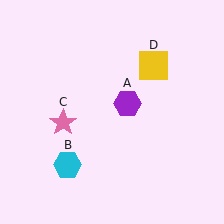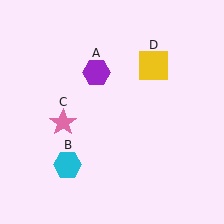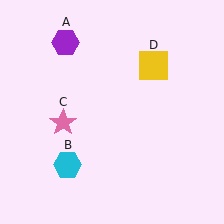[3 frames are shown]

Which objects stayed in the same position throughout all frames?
Cyan hexagon (object B) and pink star (object C) and yellow square (object D) remained stationary.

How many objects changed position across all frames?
1 object changed position: purple hexagon (object A).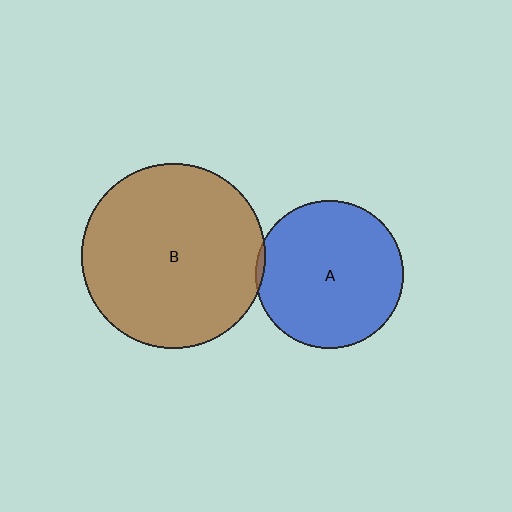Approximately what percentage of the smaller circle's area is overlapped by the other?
Approximately 5%.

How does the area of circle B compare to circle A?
Approximately 1.6 times.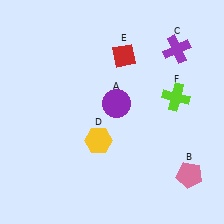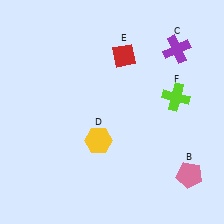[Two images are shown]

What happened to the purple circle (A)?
The purple circle (A) was removed in Image 2. It was in the top-right area of Image 1.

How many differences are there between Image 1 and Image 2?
There is 1 difference between the two images.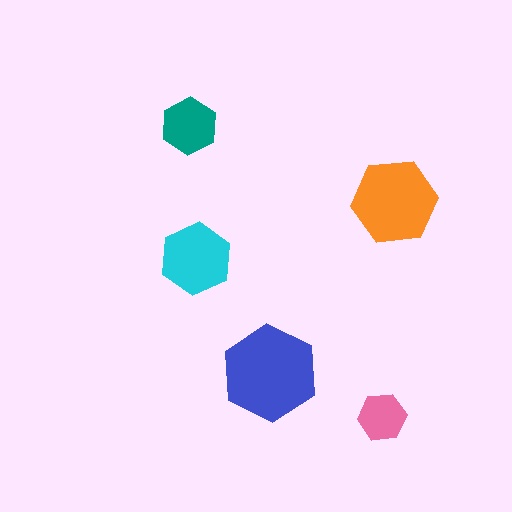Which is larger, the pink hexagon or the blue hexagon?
The blue one.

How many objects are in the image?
There are 5 objects in the image.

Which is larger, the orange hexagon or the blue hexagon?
The blue one.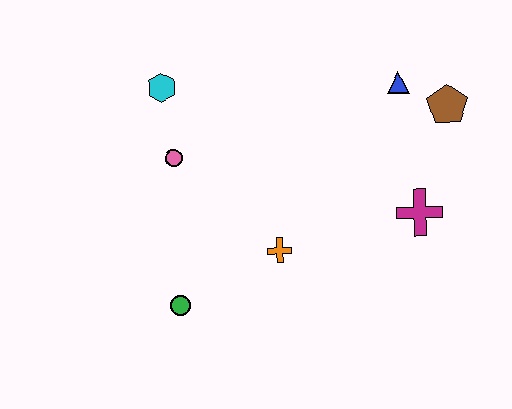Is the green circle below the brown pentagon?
Yes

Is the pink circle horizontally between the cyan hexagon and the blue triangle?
Yes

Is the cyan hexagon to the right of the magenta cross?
No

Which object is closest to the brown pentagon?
The blue triangle is closest to the brown pentagon.